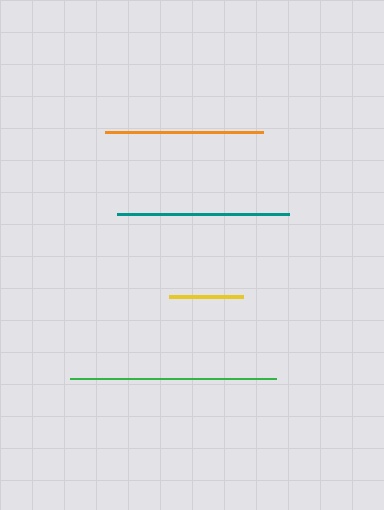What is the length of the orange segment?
The orange segment is approximately 158 pixels long.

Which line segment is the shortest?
The yellow line is the shortest at approximately 75 pixels.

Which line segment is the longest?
The green line is the longest at approximately 206 pixels.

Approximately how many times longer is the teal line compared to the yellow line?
The teal line is approximately 2.3 times the length of the yellow line.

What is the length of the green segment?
The green segment is approximately 206 pixels long.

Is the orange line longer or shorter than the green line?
The green line is longer than the orange line.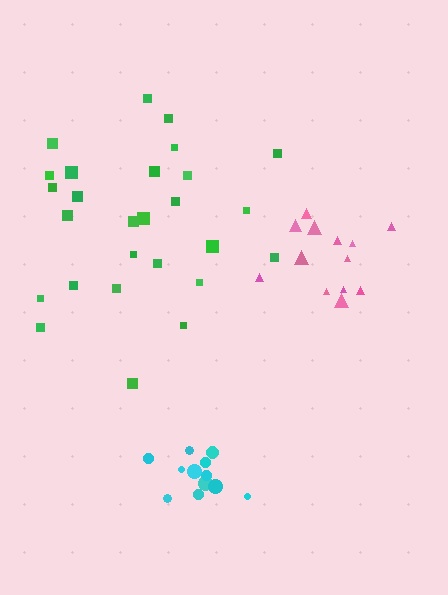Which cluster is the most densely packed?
Cyan.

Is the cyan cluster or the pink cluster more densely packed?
Cyan.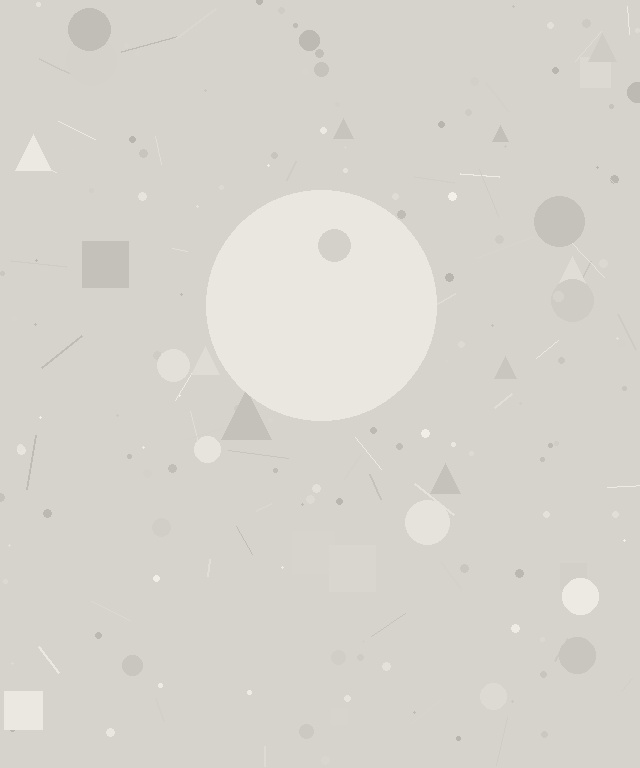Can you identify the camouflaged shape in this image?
The camouflaged shape is a circle.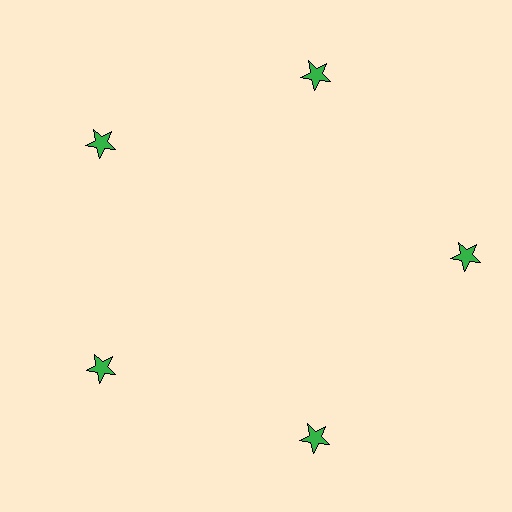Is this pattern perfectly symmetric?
No. The 5 green stars are arranged in a ring, but one element near the 3 o'clock position is pushed outward from the center, breaking the 5-fold rotational symmetry.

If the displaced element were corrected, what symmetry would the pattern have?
It would have 5-fold rotational symmetry — the pattern would map onto itself every 72 degrees.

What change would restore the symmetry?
The symmetry would be restored by moving it inward, back onto the ring so that all 5 stars sit at equal angles and equal distance from the center.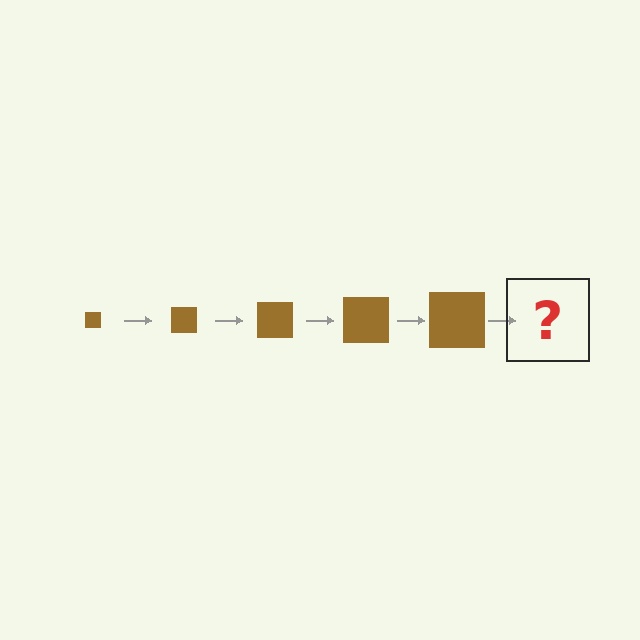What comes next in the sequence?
The next element should be a brown square, larger than the previous one.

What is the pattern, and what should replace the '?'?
The pattern is that the square gets progressively larger each step. The '?' should be a brown square, larger than the previous one.